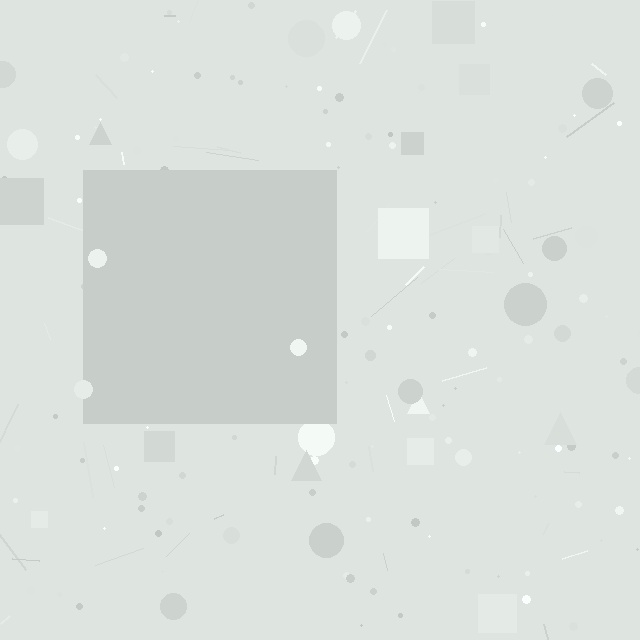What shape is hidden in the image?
A square is hidden in the image.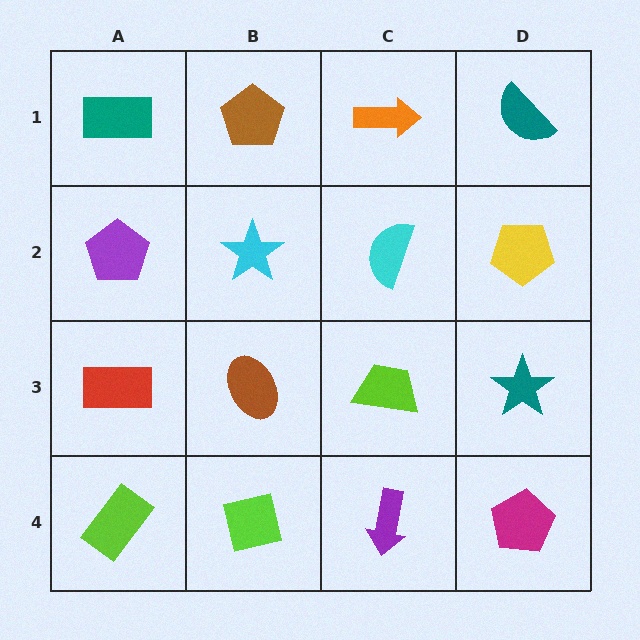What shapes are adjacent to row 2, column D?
A teal semicircle (row 1, column D), a teal star (row 3, column D), a cyan semicircle (row 2, column C).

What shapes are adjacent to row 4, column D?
A teal star (row 3, column D), a purple arrow (row 4, column C).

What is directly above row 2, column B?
A brown pentagon.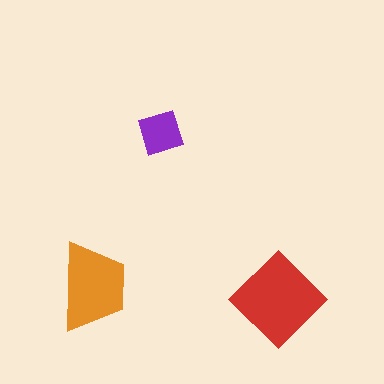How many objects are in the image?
There are 3 objects in the image.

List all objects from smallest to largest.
The purple square, the orange trapezoid, the red diamond.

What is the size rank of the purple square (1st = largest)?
3rd.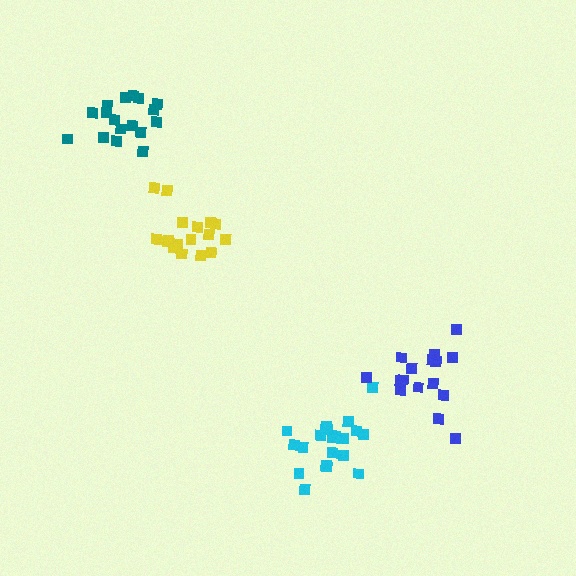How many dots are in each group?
Group 1: 17 dots, Group 2: 17 dots, Group 3: 20 dots, Group 4: 16 dots (70 total).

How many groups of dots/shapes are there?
There are 4 groups.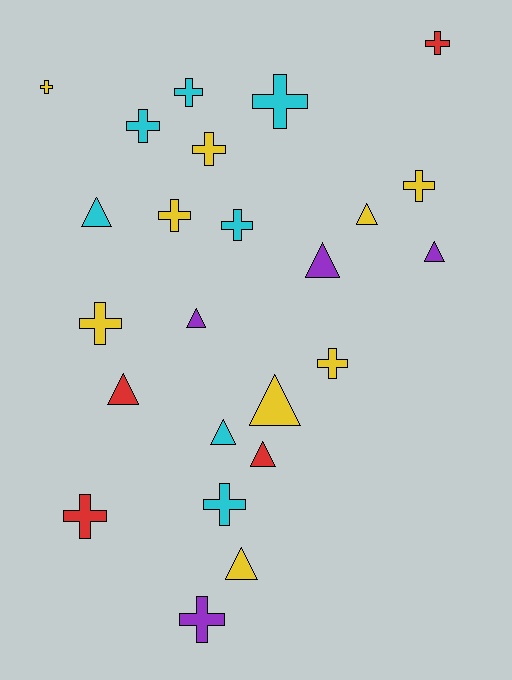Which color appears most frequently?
Yellow, with 9 objects.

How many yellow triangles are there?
There are 3 yellow triangles.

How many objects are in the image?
There are 24 objects.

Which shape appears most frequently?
Cross, with 14 objects.